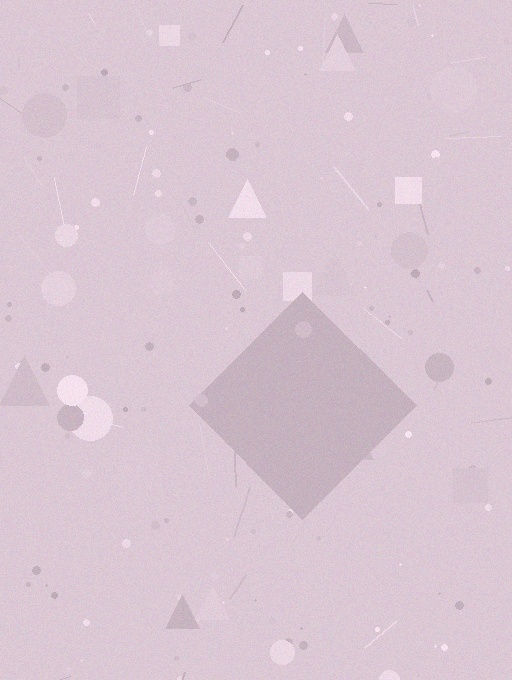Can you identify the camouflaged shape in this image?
The camouflaged shape is a diamond.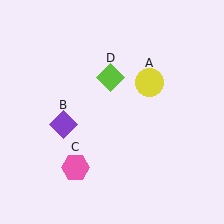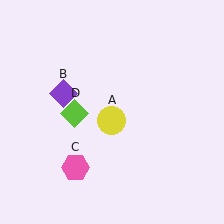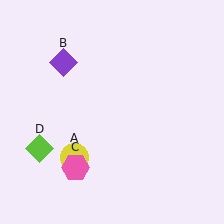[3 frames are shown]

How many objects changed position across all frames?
3 objects changed position: yellow circle (object A), purple diamond (object B), lime diamond (object D).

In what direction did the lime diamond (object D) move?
The lime diamond (object D) moved down and to the left.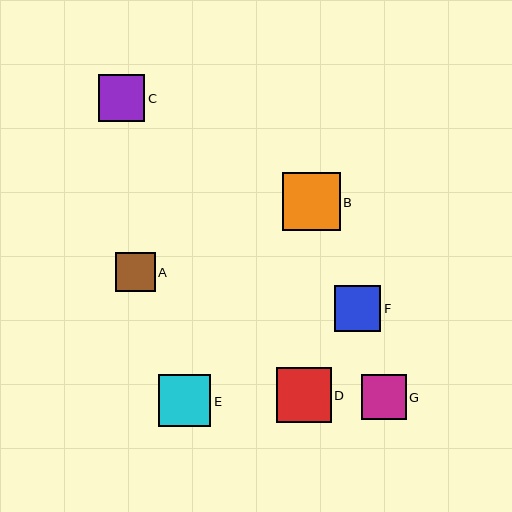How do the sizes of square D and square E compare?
Square D and square E are approximately the same size.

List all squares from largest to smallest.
From largest to smallest: B, D, E, C, F, G, A.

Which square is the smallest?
Square A is the smallest with a size of approximately 40 pixels.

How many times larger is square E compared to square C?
Square E is approximately 1.1 times the size of square C.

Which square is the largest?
Square B is the largest with a size of approximately 58 pixels.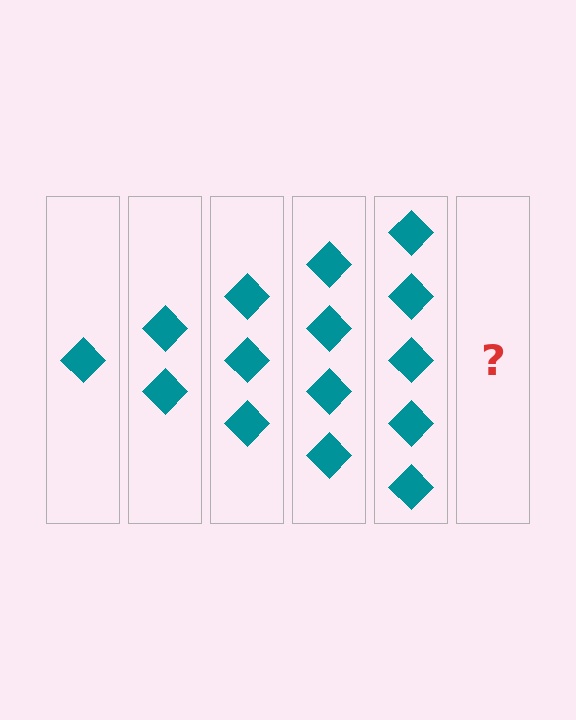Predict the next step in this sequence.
The next step is 6 diamonds.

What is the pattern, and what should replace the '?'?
The pattern is that each step adds one more diamond. The '?' should be 6 diamonds.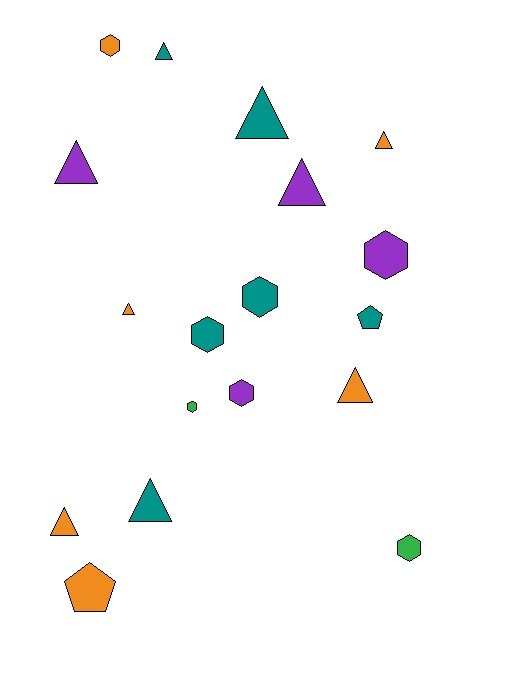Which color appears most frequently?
Orange, with 6 objects.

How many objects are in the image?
There are 18 objects.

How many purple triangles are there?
There are 2 purple triangles.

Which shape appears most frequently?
Triangle, with 9 objects.